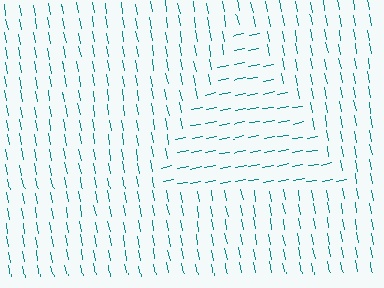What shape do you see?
I see a triangle.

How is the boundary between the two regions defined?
The boundary is defined purely by a change in line orientation (approximately 90 degrees difference). All lines are the same color and thickness.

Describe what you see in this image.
The image is filled with small teal line segments. A triangle region in the image has lines oriented differently from the surrounding lines, creating a visible texture boundary.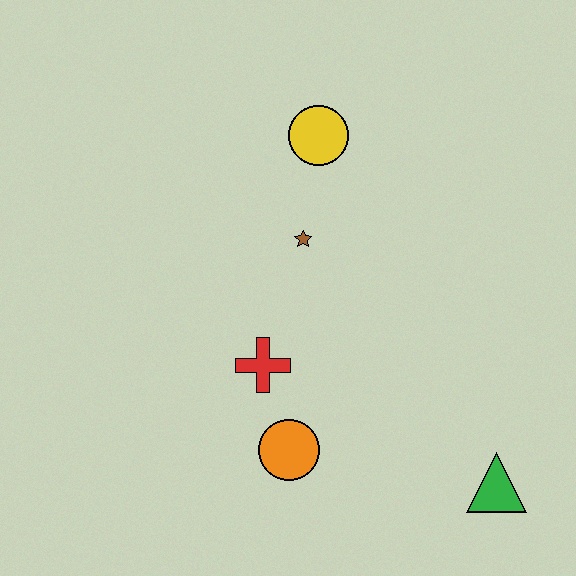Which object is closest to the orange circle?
The red cross is closest to the orange circle.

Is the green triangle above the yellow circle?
No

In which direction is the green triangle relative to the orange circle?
The green triangle is to the right of the orange circle.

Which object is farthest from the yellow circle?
The green triangle is farthest from the yellow circle.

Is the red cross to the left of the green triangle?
Yes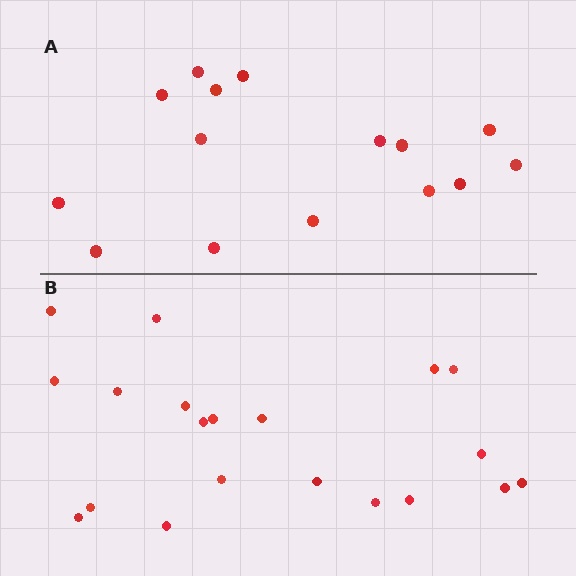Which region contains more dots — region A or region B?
Region B (the bottom region) has more dots.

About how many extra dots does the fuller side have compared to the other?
Region B has about 5 more dots than region A.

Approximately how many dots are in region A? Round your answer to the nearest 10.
About 20 dots. (The exact count is 15, which rounds to 20.)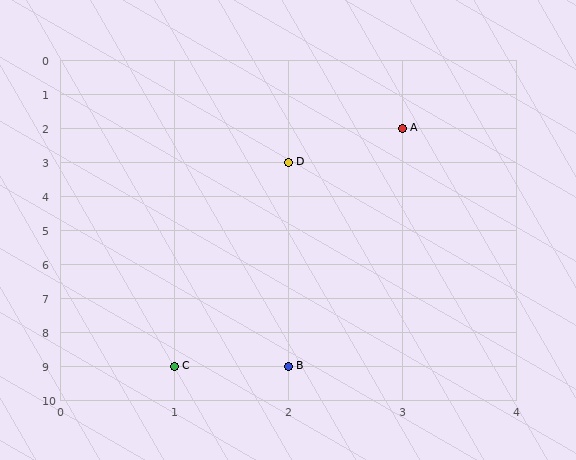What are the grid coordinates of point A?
Point A is at grid coordinates (3, 2).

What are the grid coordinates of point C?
Point C is at grid coordinates (1, 9).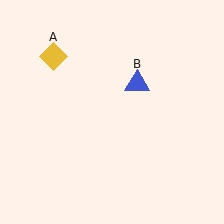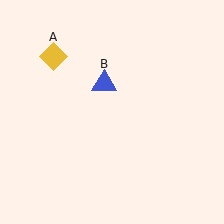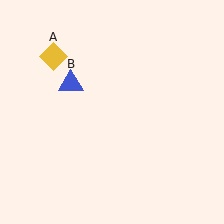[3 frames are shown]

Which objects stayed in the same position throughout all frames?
Yellow diamond (object A) remained stationary.